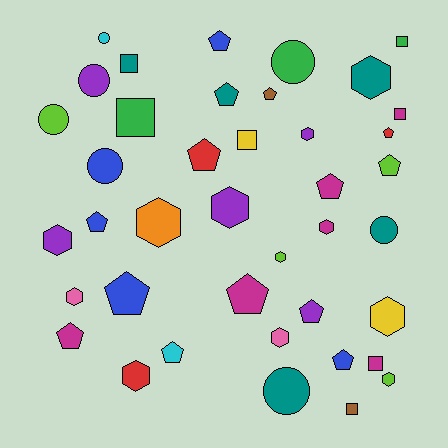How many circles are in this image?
There are 7 circles.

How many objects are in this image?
There are 40 objects.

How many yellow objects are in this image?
There are 2 yellow objects.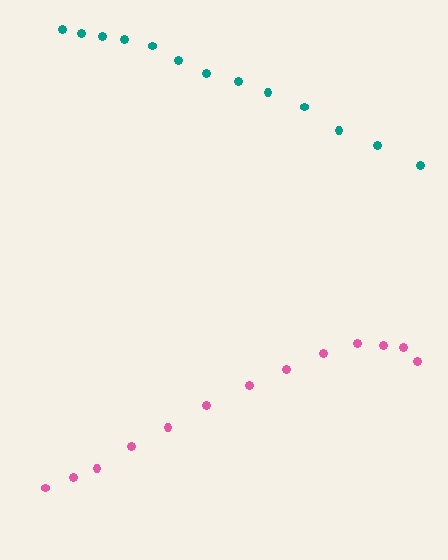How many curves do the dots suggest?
There are 2 distinct paths.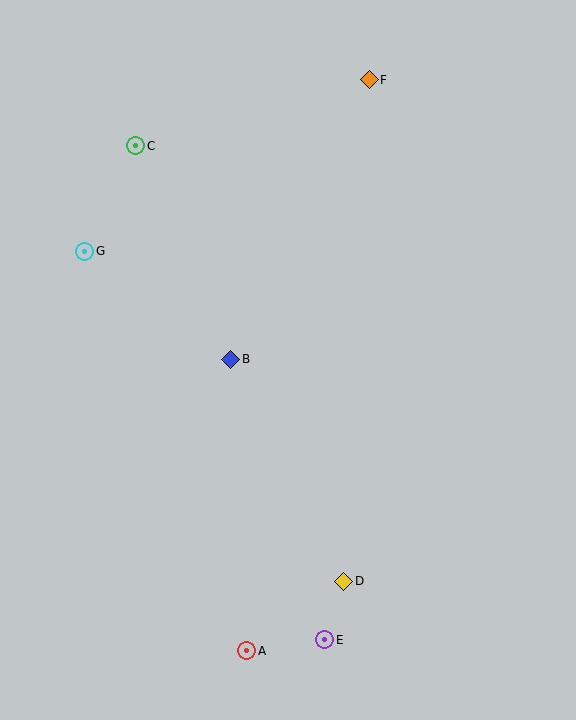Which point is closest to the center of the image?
Point B at (231, 359) is closest to the center.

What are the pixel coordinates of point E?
Point E is at (325, 640).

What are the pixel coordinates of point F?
Point F is at (369, 80).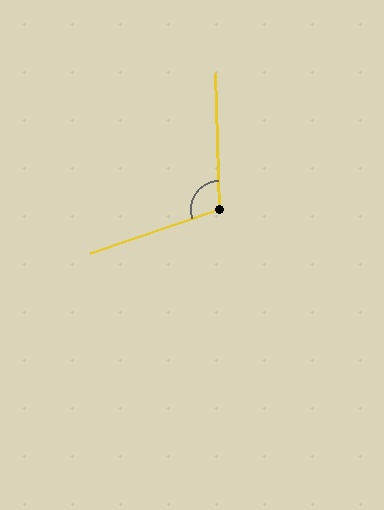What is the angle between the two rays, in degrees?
Approximately 107 degrees.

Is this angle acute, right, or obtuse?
It is obtuse.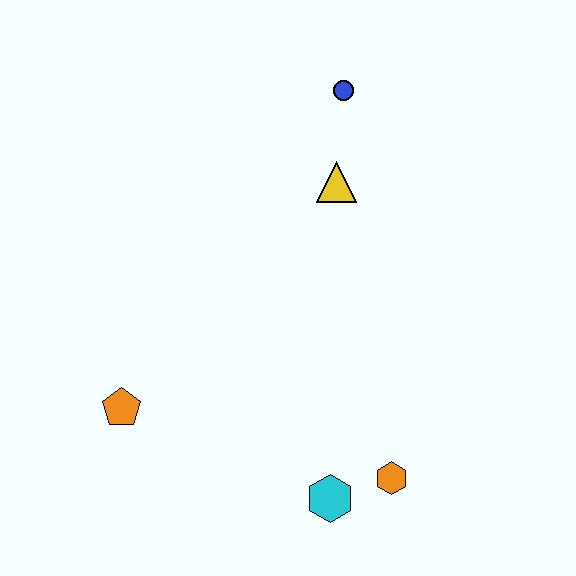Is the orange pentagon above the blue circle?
No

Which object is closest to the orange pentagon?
The cyan hexagon is closest to the orange pentagon.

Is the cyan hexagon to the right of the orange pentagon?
Yes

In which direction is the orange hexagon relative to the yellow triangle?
The orange hexagon is below the yellow triangle.